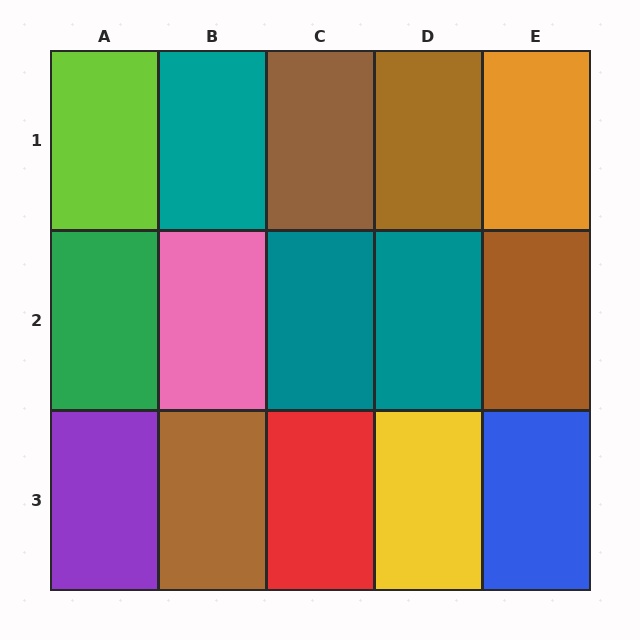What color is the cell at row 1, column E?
Orange.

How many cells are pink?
1 cell is pink.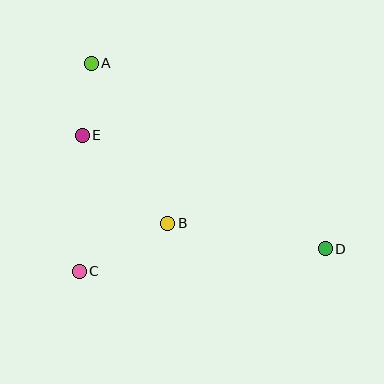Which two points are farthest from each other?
Points A and D are farthest from each other.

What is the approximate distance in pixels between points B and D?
The distance between B and D is approximately 159 pixels.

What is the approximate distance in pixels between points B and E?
The distance between B and E is approximately 123 pixels.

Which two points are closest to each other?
Points A and E are closest to each other.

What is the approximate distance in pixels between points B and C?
The distance between B and C is approximately 101 pixels.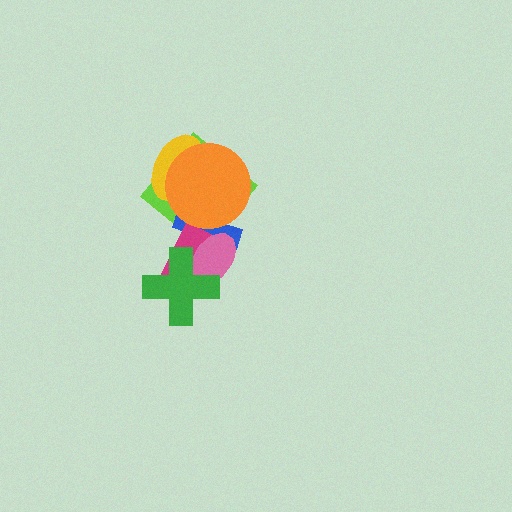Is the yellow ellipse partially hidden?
Yes, it is partially covered by another shape.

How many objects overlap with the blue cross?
5 objects overlap with the blue cross.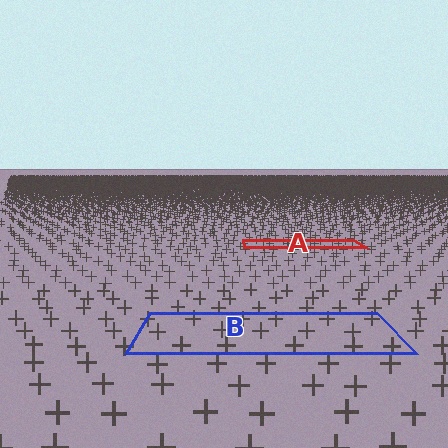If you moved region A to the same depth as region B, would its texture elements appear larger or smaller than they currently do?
They would appear larger. At a closer depth, the same texture elements are projected at a bigger on-screen size.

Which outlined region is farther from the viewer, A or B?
Region A is farther from the viewer — the texture elements inside it appear smaller and more densely packed.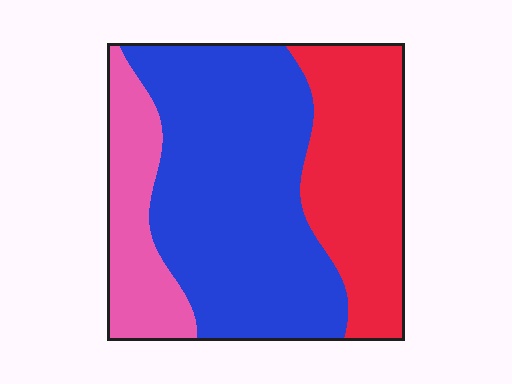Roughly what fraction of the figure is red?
Red takes up between a sixth and a third of the figure.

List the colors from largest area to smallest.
From largest to smallest: blue, red, pink.